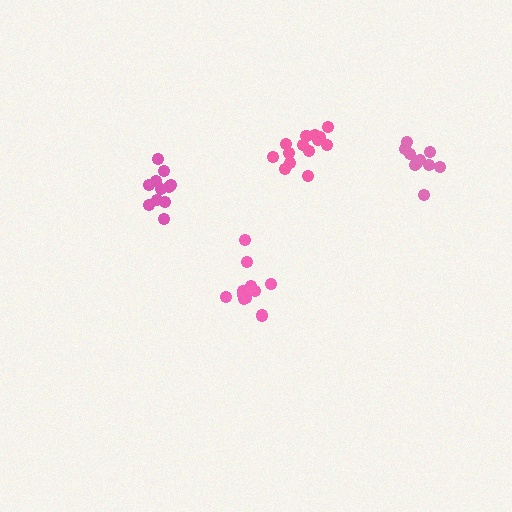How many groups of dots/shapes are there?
There are 4 groups.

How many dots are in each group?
Group 1: 14 dots, Group 2: 12 dots, Group 3: 11 dots, Group 4: 10 dots (47 total).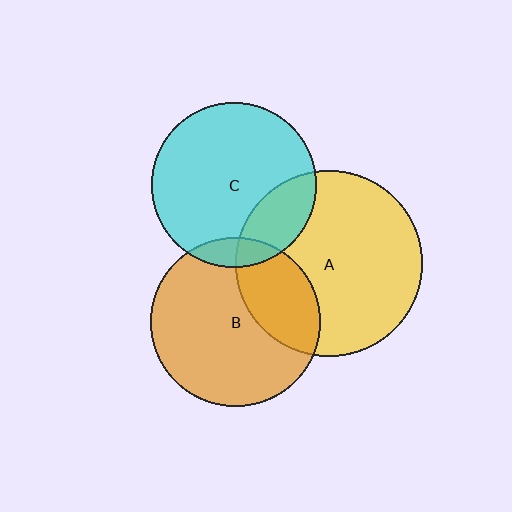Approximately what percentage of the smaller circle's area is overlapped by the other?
Approximately 30%.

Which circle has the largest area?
Circle A (yellow).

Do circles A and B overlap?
Yes.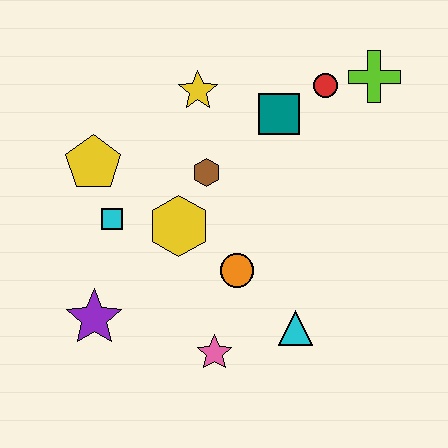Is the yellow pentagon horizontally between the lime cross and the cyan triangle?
No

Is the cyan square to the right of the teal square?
No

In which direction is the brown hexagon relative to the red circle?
The brown hexagon is to the left of the red circle.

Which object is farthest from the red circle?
The purple star is farthest from the red circle.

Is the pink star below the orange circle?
Yes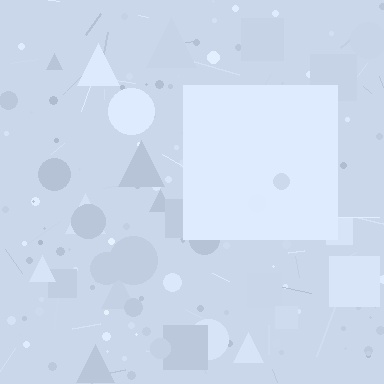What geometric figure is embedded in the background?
A square is embedded in the background.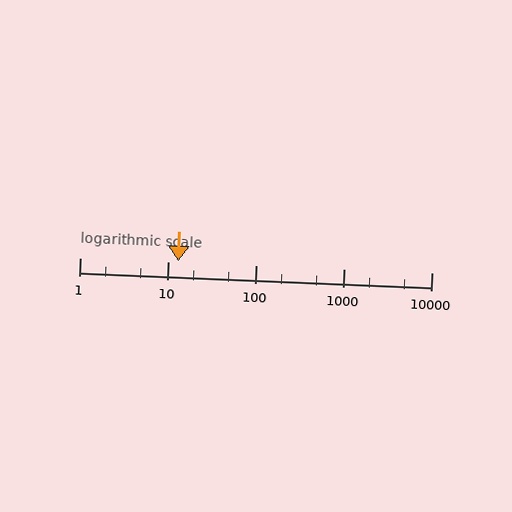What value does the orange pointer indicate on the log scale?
The pointer indicates approximately 13.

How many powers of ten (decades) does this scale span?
The scale spans 4 decades, from 1 to 10000.